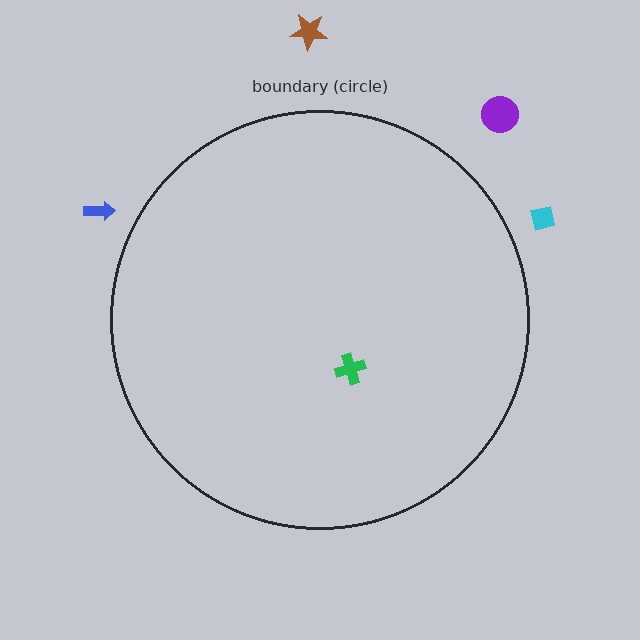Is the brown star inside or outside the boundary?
Outside.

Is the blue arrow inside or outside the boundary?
Outside.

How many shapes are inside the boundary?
1 inside, 4 outside.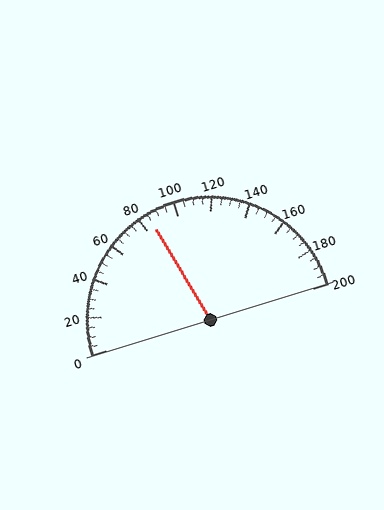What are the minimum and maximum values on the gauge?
The gauge ranges from 0 to 200.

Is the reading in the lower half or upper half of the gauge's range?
The reading is in the lower half of the range (0 to 200).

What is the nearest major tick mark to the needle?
The nearest major tick mark is 80.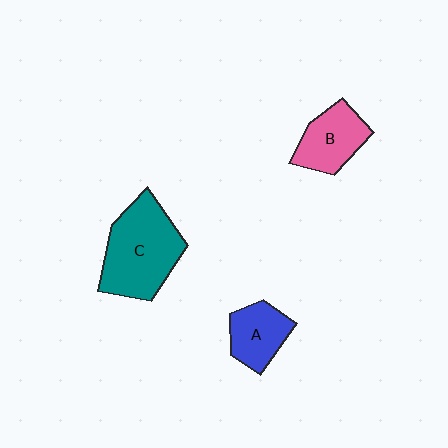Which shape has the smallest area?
Shape A (blue).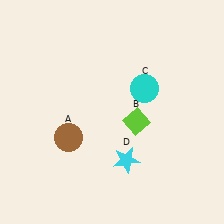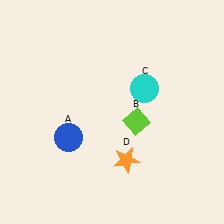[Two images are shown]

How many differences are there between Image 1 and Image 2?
There are 2 differences between the two images.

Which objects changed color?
A changed from brown to blue. D changed from cyan to orange.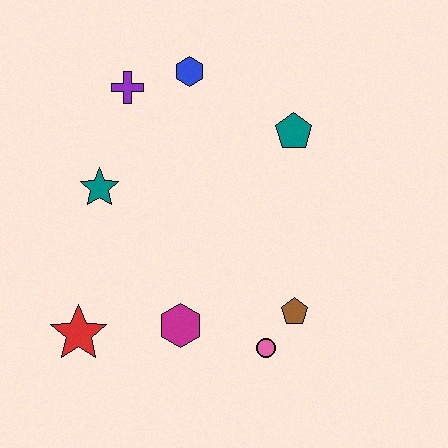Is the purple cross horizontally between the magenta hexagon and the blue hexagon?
No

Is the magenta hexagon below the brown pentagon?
Yes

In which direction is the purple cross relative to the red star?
The purple cross is above the red star.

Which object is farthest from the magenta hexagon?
The blue hexagon is farthest from the magenta hexagon.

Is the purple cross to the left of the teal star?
No